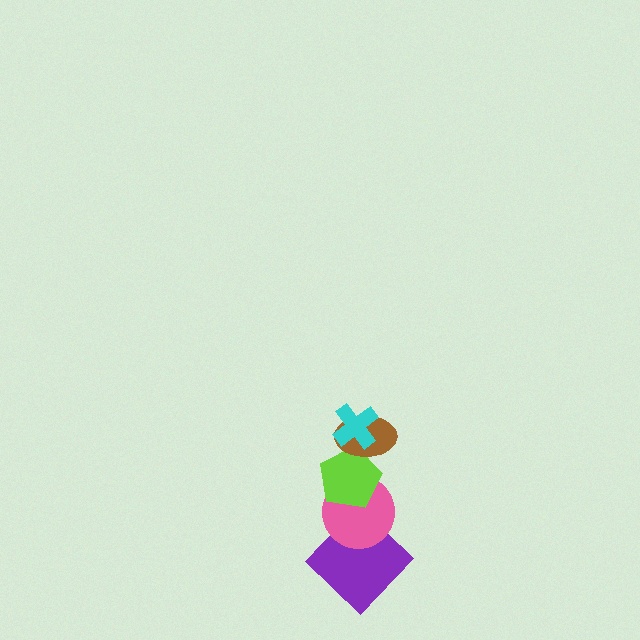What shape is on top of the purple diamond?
The pink circle is on top of the purple diamond.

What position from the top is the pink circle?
The pink circle is 4th from the top.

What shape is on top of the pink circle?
The lime pentagon is on top of the pink circle.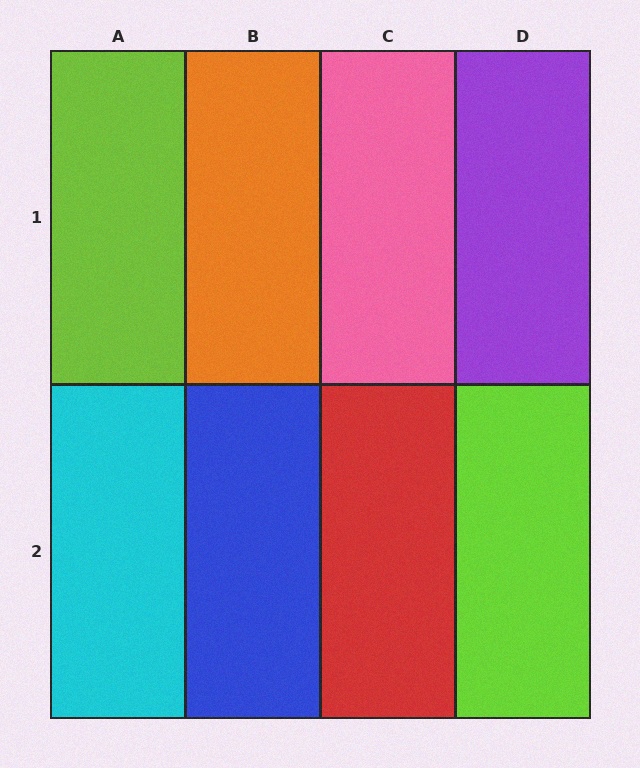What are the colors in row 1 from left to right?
Lime, orange, pink, purple.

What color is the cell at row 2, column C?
Red.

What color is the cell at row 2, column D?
Lime.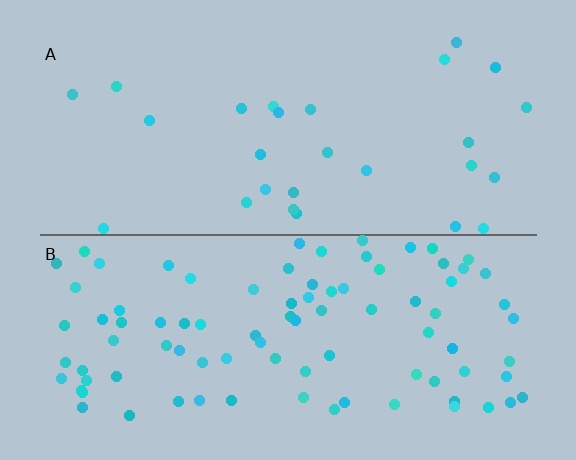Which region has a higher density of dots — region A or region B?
B (the bottom).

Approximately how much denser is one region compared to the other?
Approximately 3.3× — region B over region A.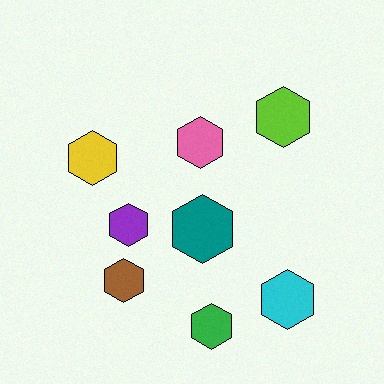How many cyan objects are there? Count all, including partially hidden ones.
There is 1 cyan object.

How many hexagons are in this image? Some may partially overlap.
There are 8 hexagons.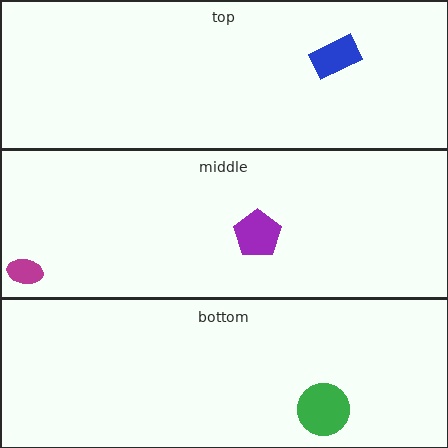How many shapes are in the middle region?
2.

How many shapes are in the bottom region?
1.